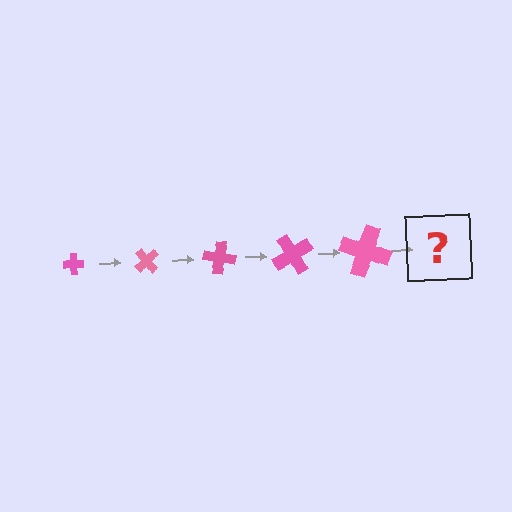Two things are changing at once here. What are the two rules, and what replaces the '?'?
The two rules are that the cross grows larger each step and it rotates 50 degrees each step. The '?' should be a cross, larger than the previous one and rotated 250 degrees from the start.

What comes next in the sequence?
The next element should be a cross, larger than the previous one and rotated 250 degrees from the start.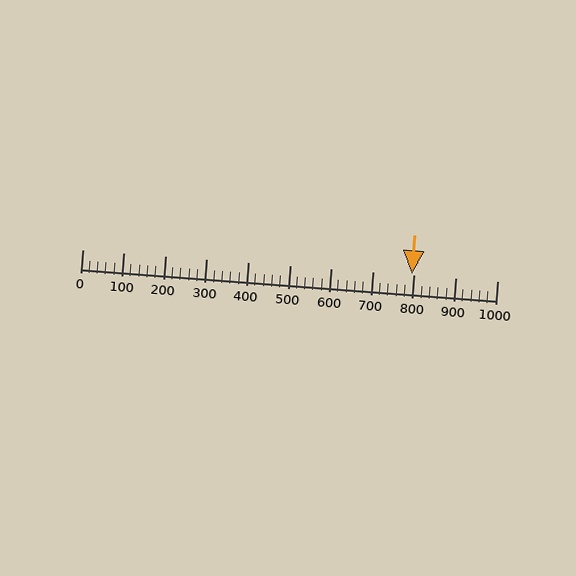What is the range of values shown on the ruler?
The ruler shows values from 0 to 1000.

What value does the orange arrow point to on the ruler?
The orange arrow points to approximately 793.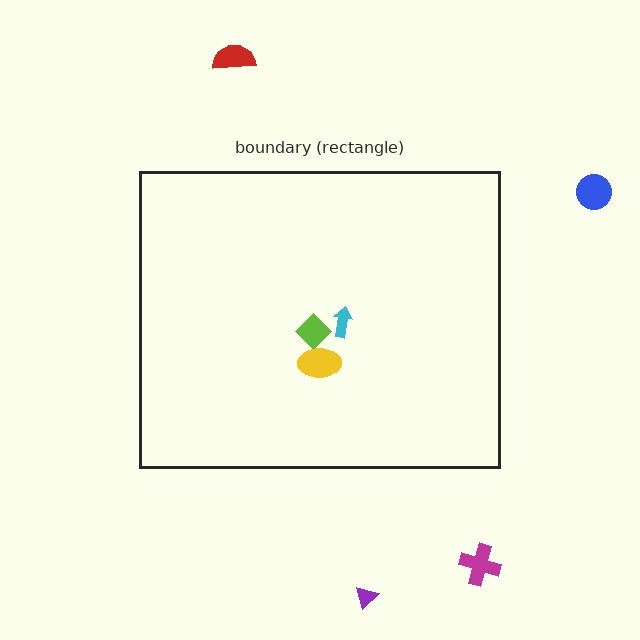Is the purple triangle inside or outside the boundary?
Outside.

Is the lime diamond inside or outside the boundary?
Inside.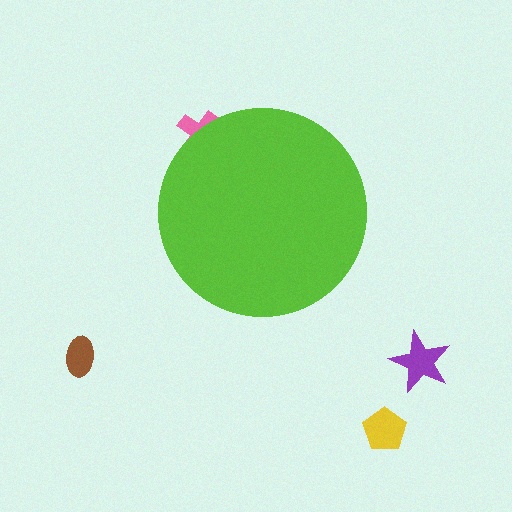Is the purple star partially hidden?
No, the purple star is fully visible.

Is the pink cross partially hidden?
Yes, the pink cross is partially hidden behind the lime circle.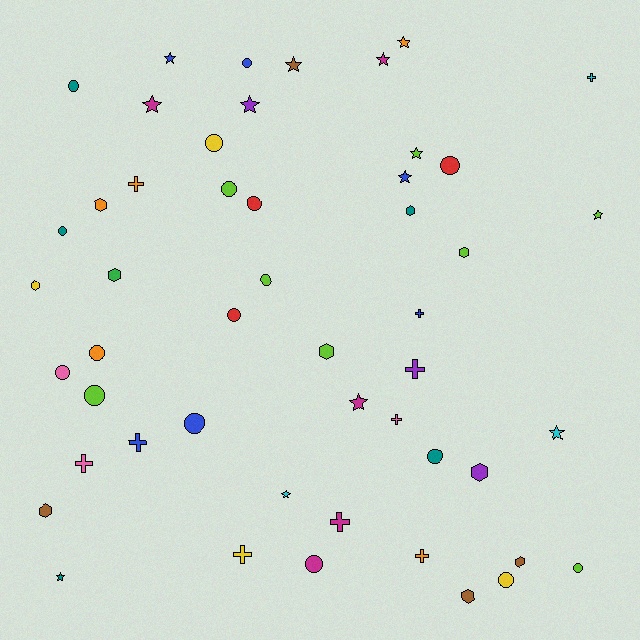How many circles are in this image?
There are 17 circles.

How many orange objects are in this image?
There are 5 orange objects.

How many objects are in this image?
There are 50 objects.